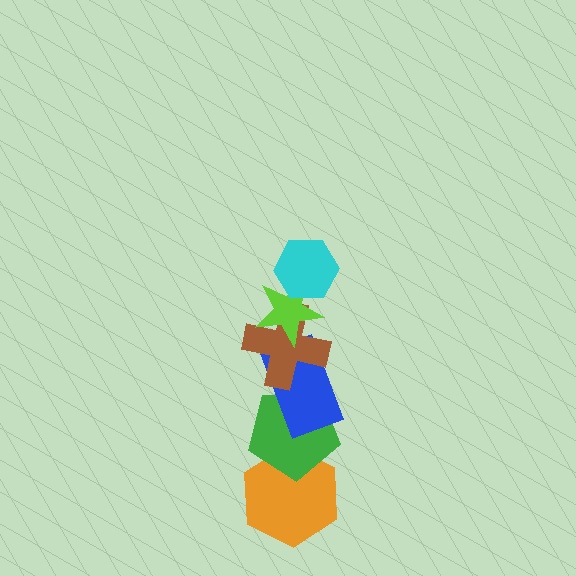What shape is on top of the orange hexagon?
The green pentagon is on top of the orange hexagon.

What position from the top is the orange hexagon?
The orange hexagon is 6th from the top.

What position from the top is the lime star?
The lime star is 2nd from the top.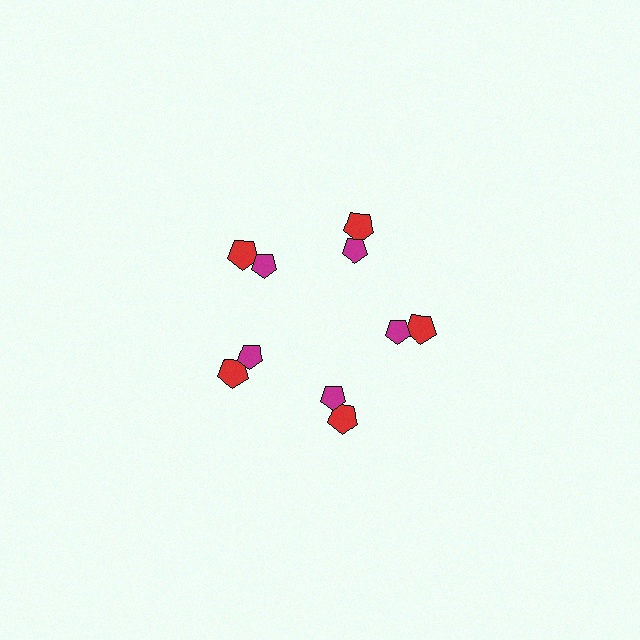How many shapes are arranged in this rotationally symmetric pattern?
There are 10 shapes, arranged in 5 groups of 2.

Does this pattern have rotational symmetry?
Yes, this pattern has 5-fold rotational symmetry. It looks the same after rotating 72 degrees around the center.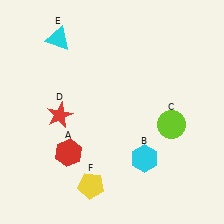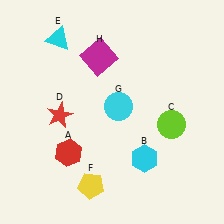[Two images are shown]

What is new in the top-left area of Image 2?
A magenta square (H) was added in the top-left area of Image 2.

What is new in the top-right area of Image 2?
A cyan circle (G) was added in the top-right area of Image 2.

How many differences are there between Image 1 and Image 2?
There are 2 differences between the two images.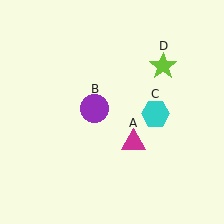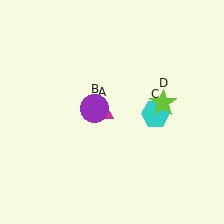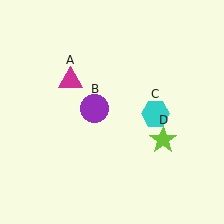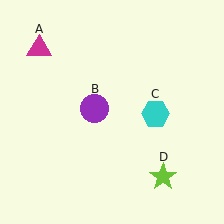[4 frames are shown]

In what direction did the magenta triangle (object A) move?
The magenta triangle (object A) moved up and to the left.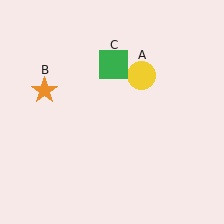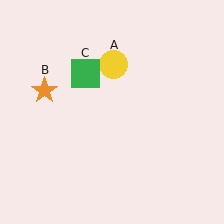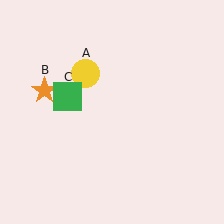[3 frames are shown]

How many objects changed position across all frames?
2 objects changed position: yellow circle (object A), green square (object C).